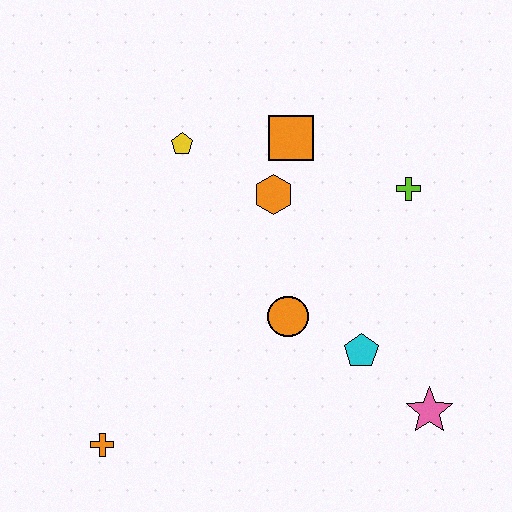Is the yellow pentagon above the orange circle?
Yes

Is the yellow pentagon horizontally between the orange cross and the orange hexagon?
Yes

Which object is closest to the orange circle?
The cyan pentagon is closest to the orange circle.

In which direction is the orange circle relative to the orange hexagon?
The orange circle is below the orange hexagon.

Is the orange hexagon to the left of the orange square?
Yes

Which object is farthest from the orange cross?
The lime cross is farthest from the orange cross.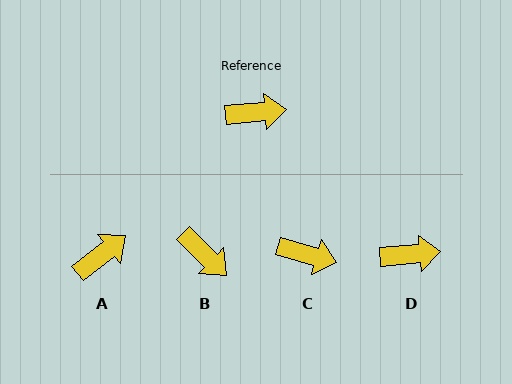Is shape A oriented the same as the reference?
No, it is off by about 33 degrees.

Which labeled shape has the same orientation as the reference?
D.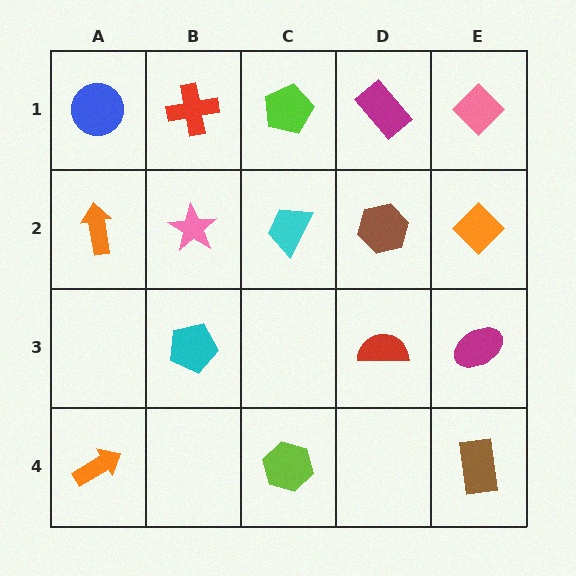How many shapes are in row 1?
5 shapes.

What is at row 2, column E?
An orange diamond.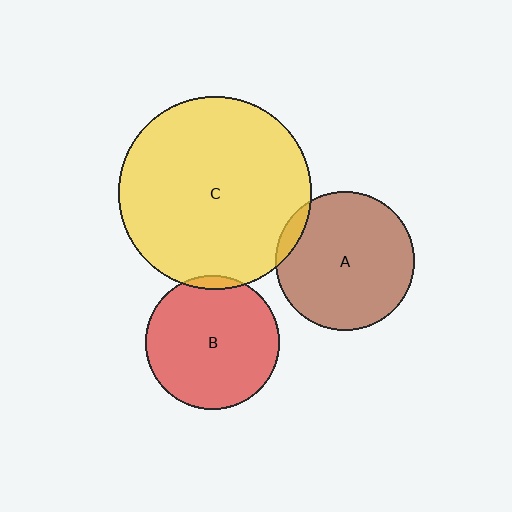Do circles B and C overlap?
Yes.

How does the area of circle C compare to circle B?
Approximately 2.1 times.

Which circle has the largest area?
Circle C (yellow).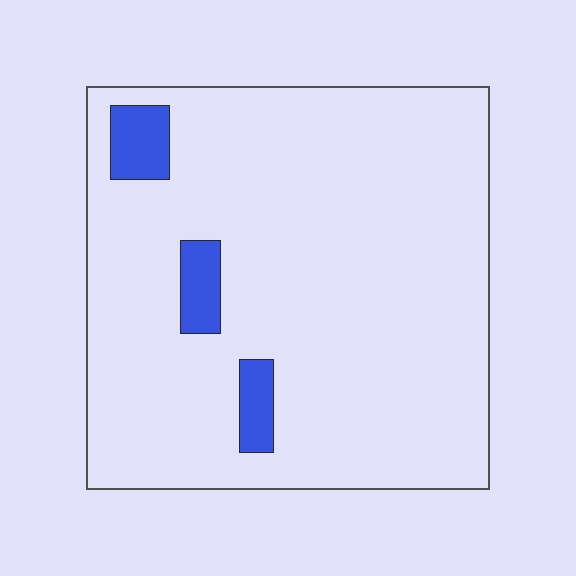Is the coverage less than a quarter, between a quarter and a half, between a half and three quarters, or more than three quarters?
Less than a quarter.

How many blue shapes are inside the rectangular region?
3.